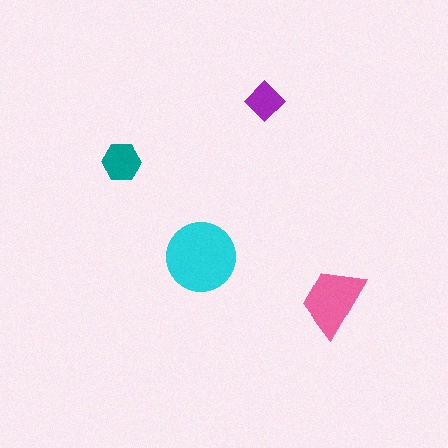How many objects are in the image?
There are 4 objects in the image.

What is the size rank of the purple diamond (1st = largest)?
4th.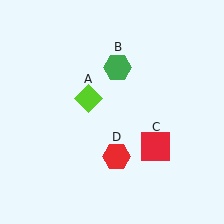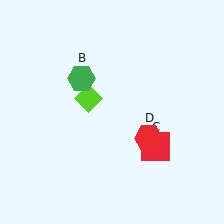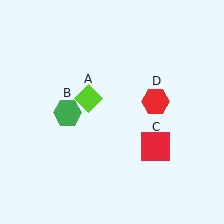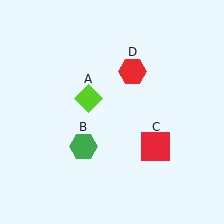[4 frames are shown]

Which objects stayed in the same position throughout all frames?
Lime diamond (object A) and red square (object C) remained stationary.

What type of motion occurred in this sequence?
The green hexagon (object B), red hexagon (object D) rotated counterclockwise around the center of the scene.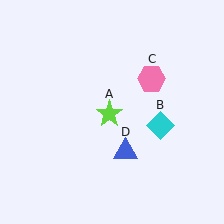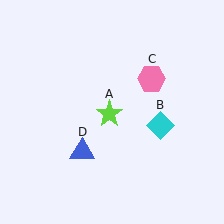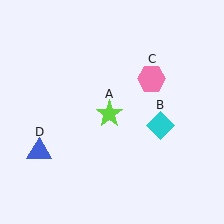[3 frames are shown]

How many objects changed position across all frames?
1 object changed position: blue triangle (object D).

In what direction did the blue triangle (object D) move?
The blue triangle (object D) moved left.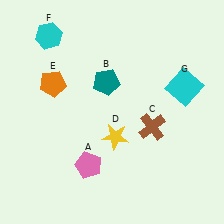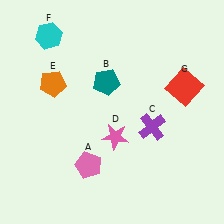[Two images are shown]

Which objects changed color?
C changed from brown to purple. D changed from yellow to pink. G changed from cyan to red.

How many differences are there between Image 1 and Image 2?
There are 3 differences between the two images.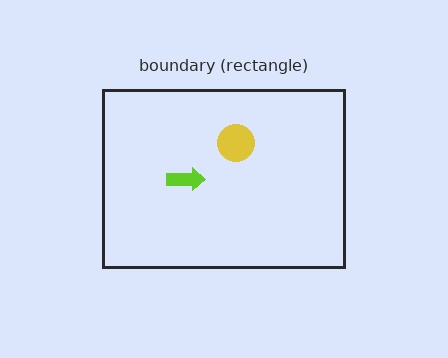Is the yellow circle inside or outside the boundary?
Inside.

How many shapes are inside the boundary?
2 inside, 0 outside.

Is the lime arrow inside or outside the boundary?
Inside.